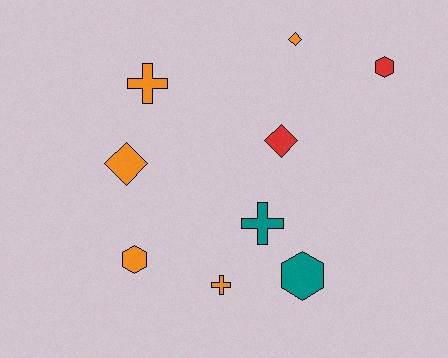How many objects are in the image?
There are 9 objects.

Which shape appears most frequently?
Diamond, with 3 objects.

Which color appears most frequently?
Orange, with 5 objects.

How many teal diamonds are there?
There are no teal diamonds.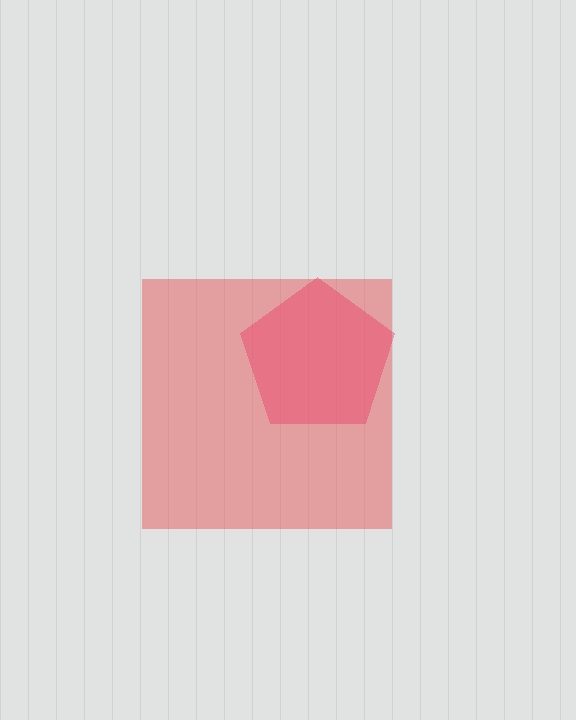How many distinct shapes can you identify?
There are 2 distinct shapes: a pink pentagon, a red square.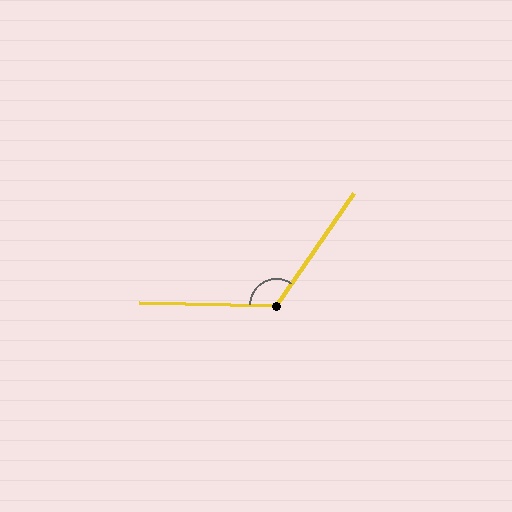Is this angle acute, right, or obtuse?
It is obtuse.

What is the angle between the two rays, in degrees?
Approximately 124 degrees.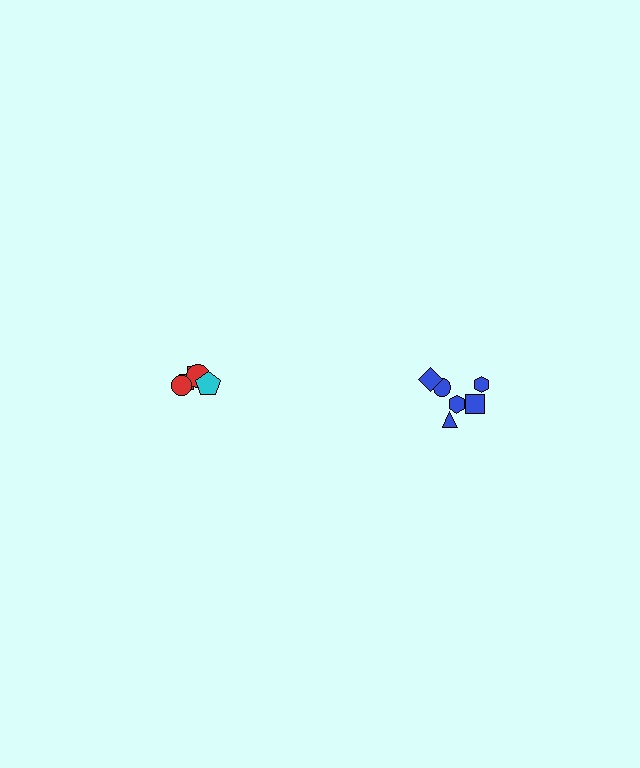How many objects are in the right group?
There are 6 objects.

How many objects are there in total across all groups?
There are 10 objects.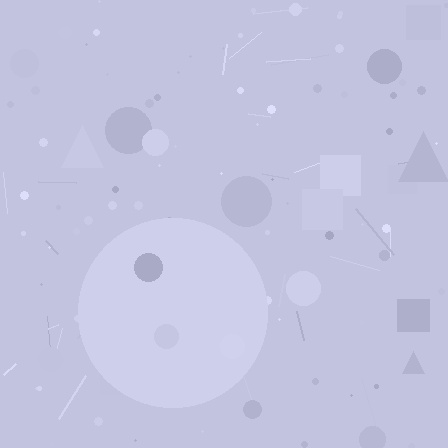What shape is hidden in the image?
A circle is hidden in the image.